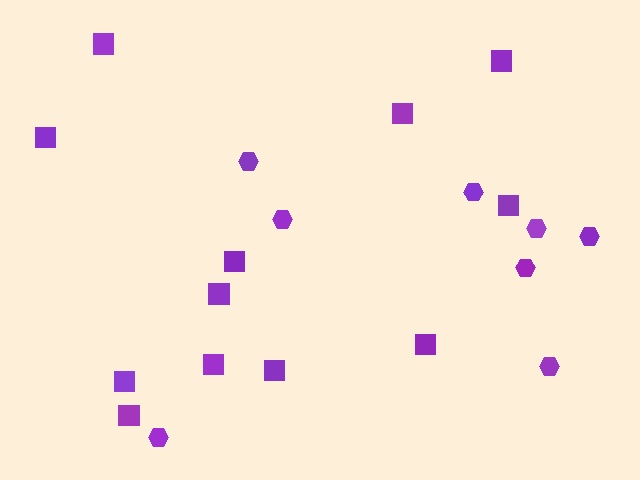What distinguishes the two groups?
There are 2 groups: one group of squares (12) and one group of hexagons (8).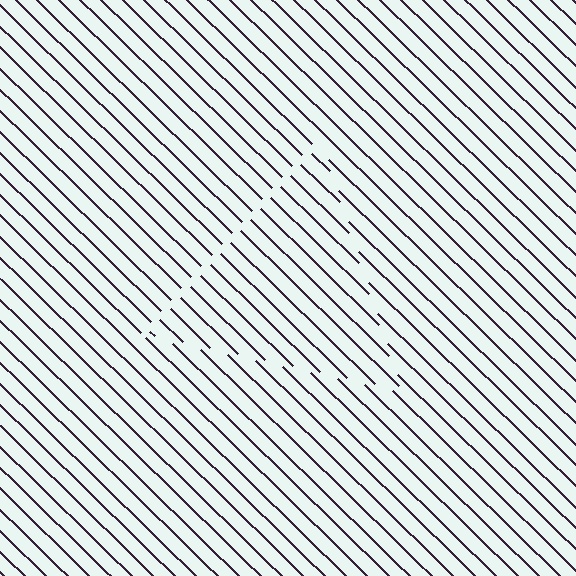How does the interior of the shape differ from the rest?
The interior of the shape contains the same grating, shifted by half a period — the contour is defined by the phase discontinuity where line-ends from the inner and outer gratings abut.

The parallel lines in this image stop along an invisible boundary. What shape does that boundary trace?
An illusory triangle. The interior of the shape contains the same grating, shifted by half a period — the contour is defined by the phase discontinuity where line-ends from the inner and outer gratings abut.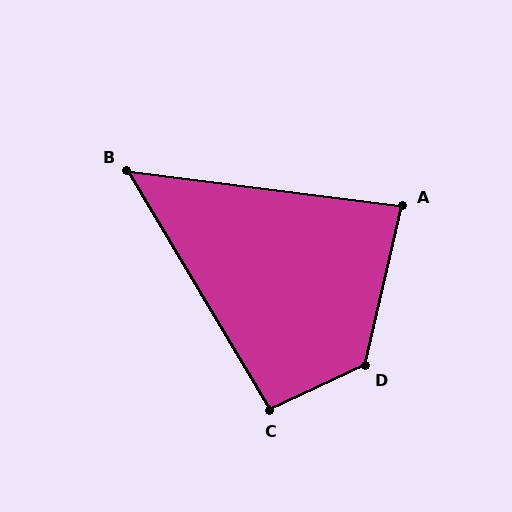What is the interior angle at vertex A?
Approximately 84 degrees (acute).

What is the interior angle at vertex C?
Approximately 96 degrees (obtuse).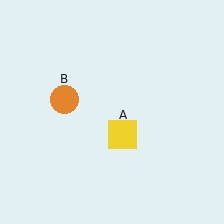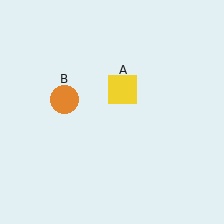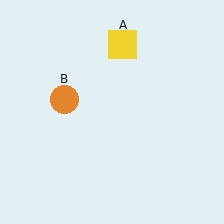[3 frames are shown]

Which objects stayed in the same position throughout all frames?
Orange circle (object B) remained stationary.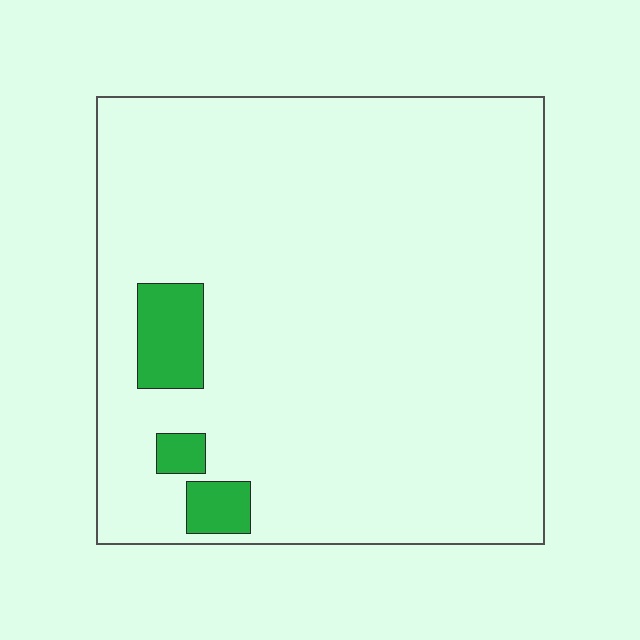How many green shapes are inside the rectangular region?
3.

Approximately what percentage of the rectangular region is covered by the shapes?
Approximately 5%.